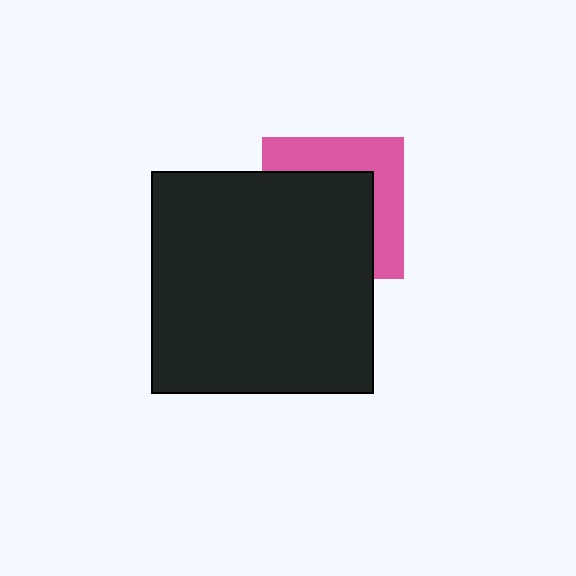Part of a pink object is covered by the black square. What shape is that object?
It is a square.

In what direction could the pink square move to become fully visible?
The pink square could move toward the upper-right. That would shift it out from behind the black square entirely.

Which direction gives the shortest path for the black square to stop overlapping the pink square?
Moving toward the lower-left gives the shortest separation.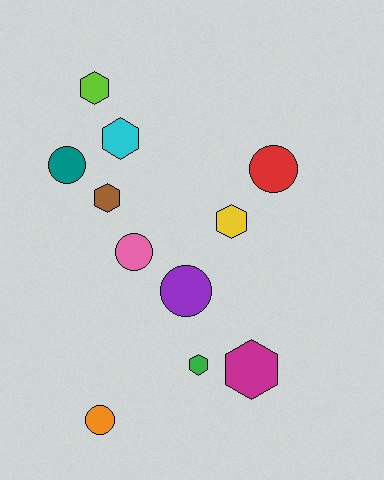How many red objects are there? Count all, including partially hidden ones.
There is 1 red object.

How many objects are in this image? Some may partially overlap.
There are 11 objects.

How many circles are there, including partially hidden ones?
There are 5 circles.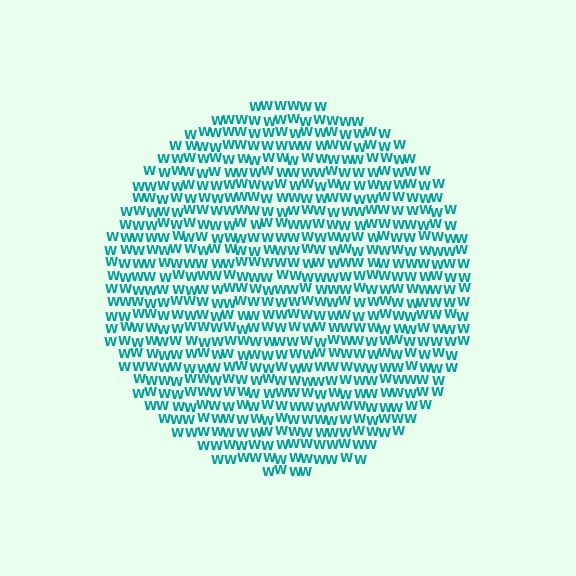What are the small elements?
The small elements are letter W's.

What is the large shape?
The large shape is a circle.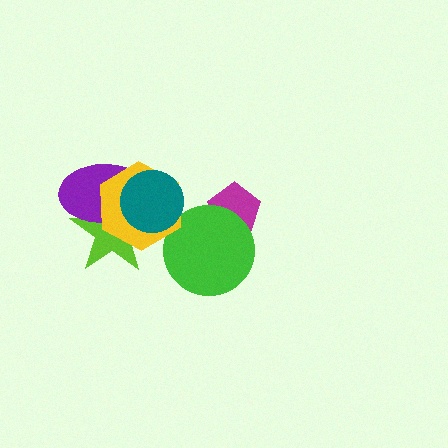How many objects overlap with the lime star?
3 objects overlap with the lime star.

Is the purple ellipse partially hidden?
Yes, it is partially covered by another shape.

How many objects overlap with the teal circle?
3 objects overlap with the teal circle.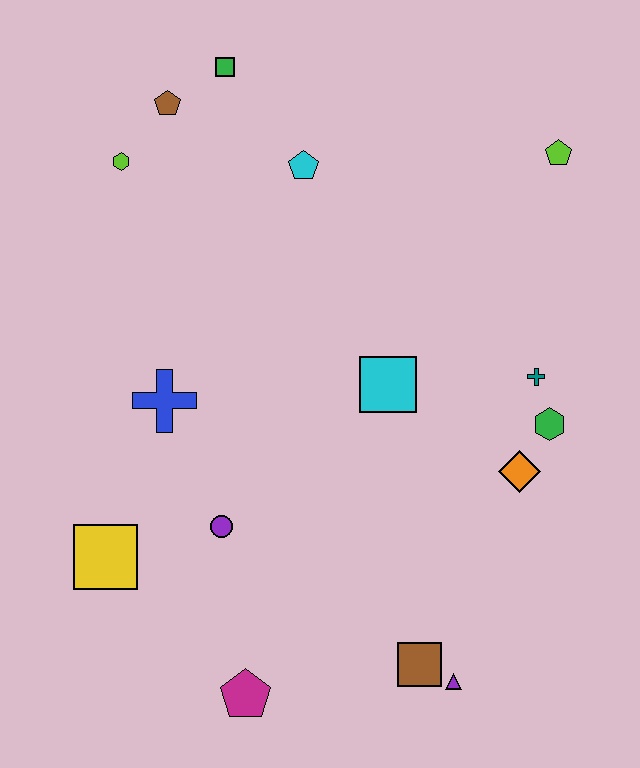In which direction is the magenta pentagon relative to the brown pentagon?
The magenta pentagon is below the brown pentagon.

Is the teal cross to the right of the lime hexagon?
Yes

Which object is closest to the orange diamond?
The green hexagon is closest to the orange diamond.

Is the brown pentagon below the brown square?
No